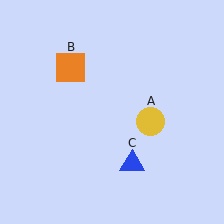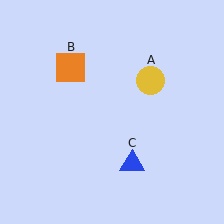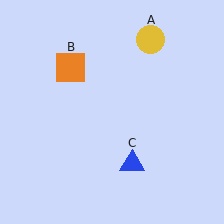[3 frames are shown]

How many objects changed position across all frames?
1 object changed position: yellow circle (object A).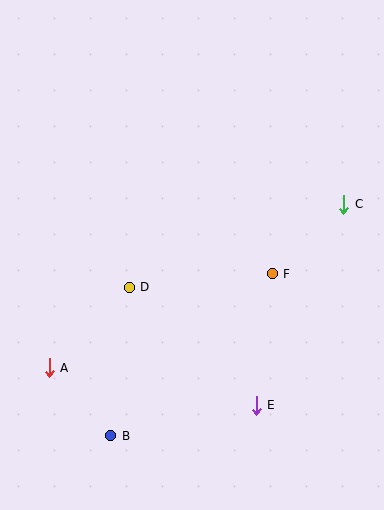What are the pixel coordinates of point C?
Point C is at (344, 204).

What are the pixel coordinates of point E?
Point E is at (256, 405).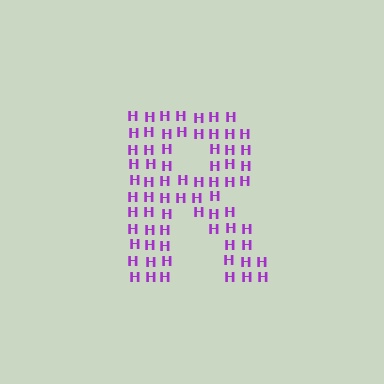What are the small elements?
The small elements are letter H's.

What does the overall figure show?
The overall figure shows the letter R.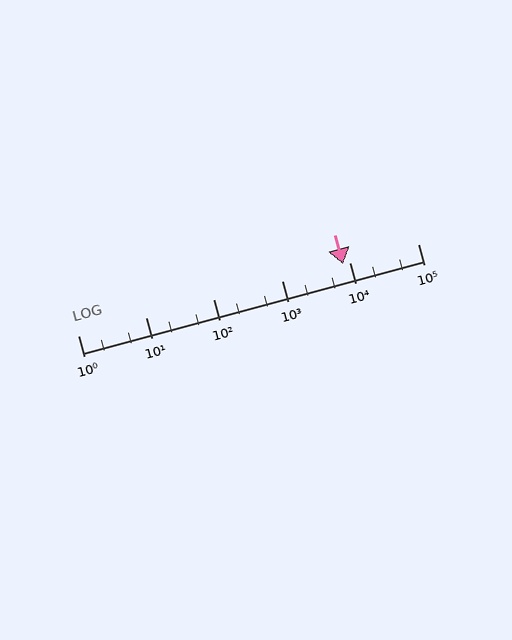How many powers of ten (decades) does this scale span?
The scale spans 5 decades, from 1 to 100000.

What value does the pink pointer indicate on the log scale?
The pointer indicates approximately 8000.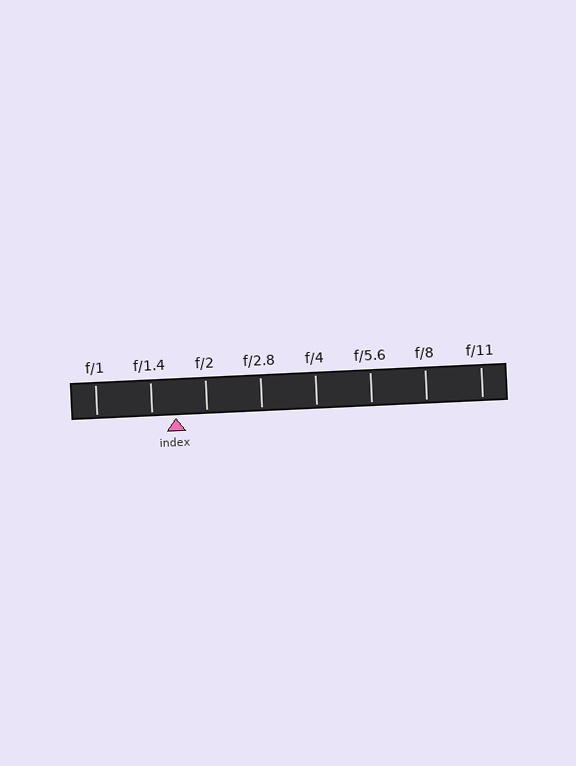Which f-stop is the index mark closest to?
The index mark is closest to f/1.4.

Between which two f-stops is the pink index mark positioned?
The index mark is between f/1.4 and f/2.